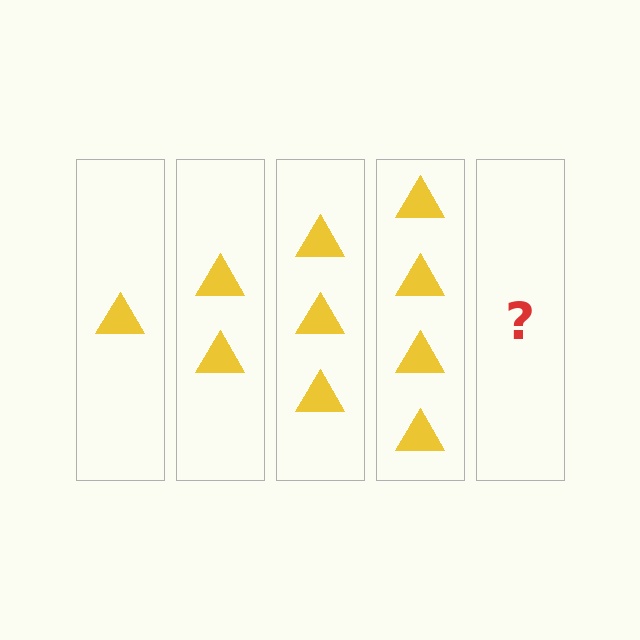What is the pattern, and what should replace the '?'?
The pattern is that each step adds one more triangle. The '?' should be 5 triangles.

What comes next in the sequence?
The next element should be 5 triangles.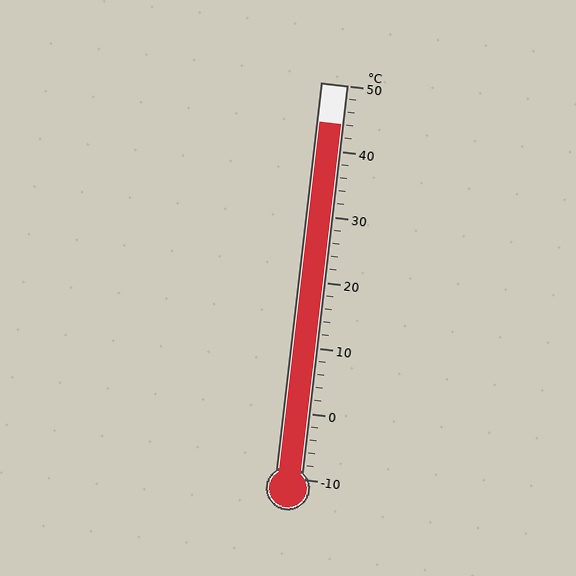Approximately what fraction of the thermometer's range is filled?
The thermometer is filled to approximately 90% of its range.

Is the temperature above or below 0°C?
The temperature is above 0°C.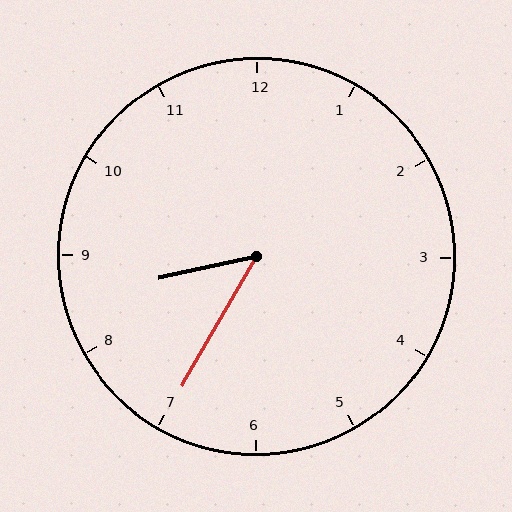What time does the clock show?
8:35.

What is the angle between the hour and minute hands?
Approximately 48 degrees.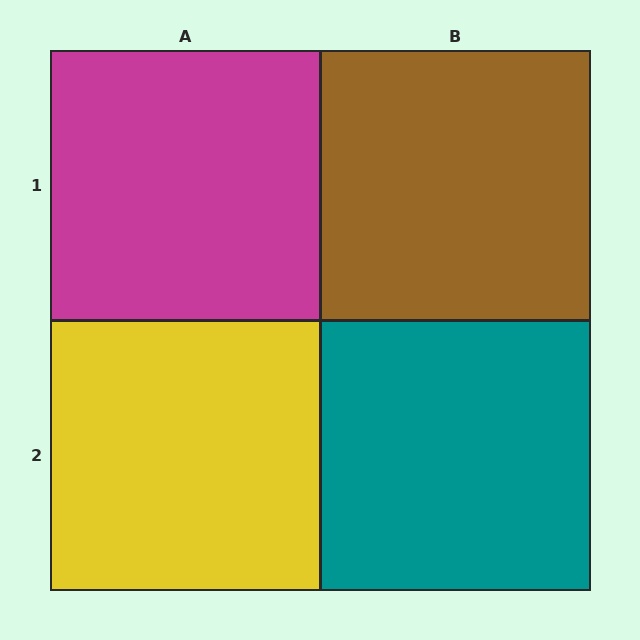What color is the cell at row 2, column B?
Teal.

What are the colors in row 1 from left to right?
Magenta, brown.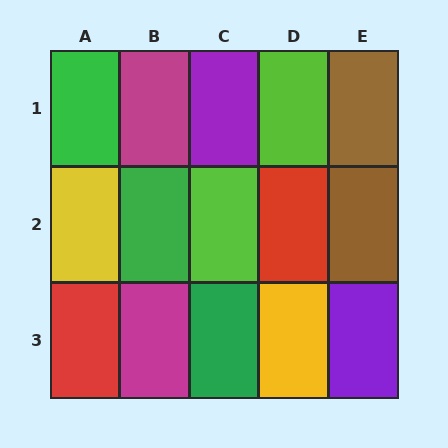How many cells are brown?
2 cells are brown.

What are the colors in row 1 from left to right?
Green, magenta, purple, lime, brown.